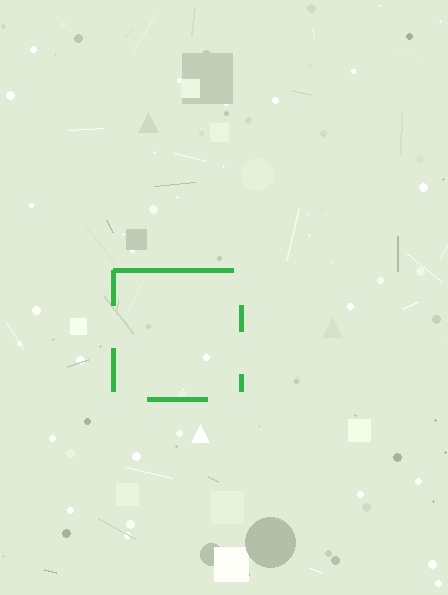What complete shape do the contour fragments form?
The contour fragments form a square.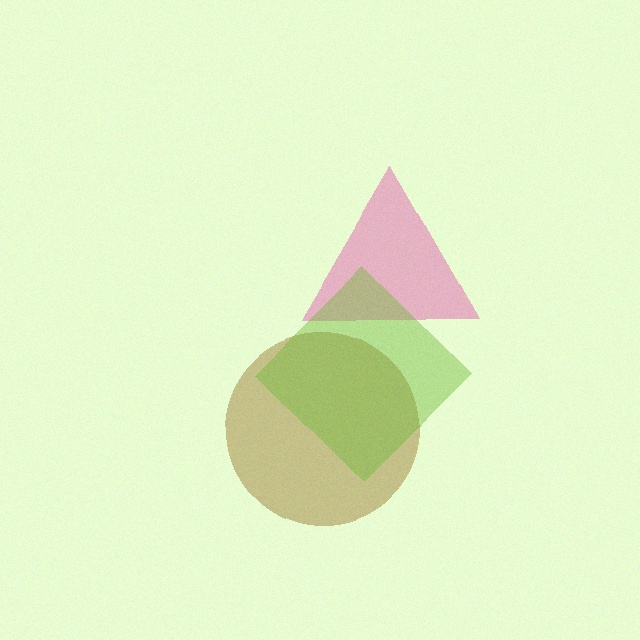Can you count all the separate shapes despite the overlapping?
Yes, there are 3 separate shapes.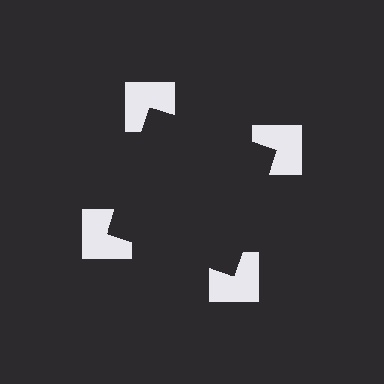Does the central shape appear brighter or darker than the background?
It typically appears slightly darker than the background, even though no actual brightness change is drawn.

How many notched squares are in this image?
There are 4 — one at each vertex of the illusory square.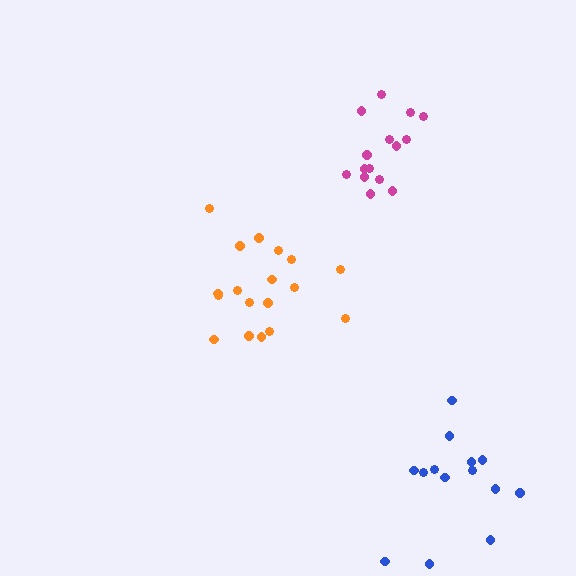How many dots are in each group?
Group 1: 18 dots, Group 2: 15 dots, Group 3: 14 dots (47 total).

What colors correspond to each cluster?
The clusters are colored: orange, magenta, blue.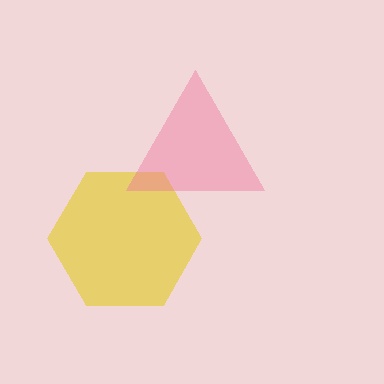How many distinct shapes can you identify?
There are 2 distinct shapes: a yellow hexagon, a pink triangle.